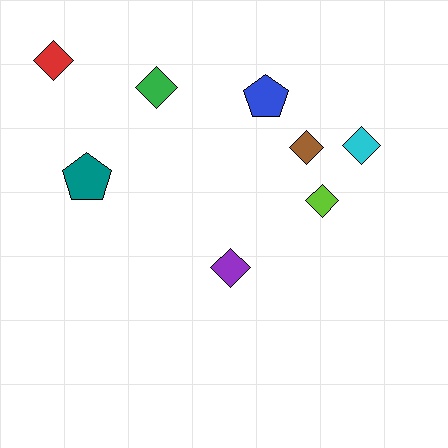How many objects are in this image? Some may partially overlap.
There are 8 objects.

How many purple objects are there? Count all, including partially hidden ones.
There is 1 purple object.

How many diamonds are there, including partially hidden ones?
There are 6 diamonds.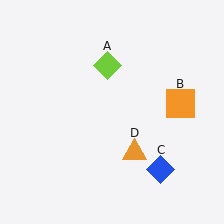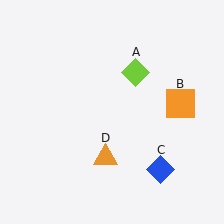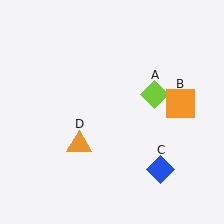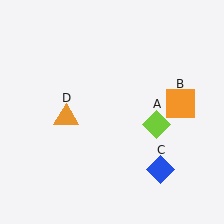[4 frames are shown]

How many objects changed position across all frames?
2 objects changed position: lime diamond (object A), orange triangle (object D).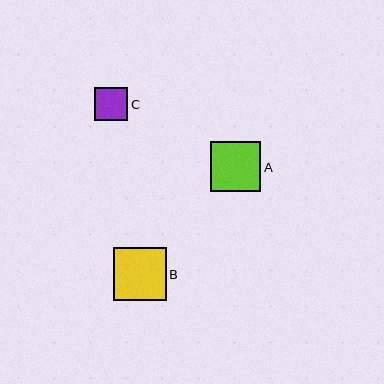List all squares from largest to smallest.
From largest to smallest: B, A, C.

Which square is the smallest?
Square C is the smallest with a size of approximately 34 pixels.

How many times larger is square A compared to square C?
Square A is approximately 1.5 times the size of square C.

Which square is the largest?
Square B is the largest with a size of approximately 53 pixels.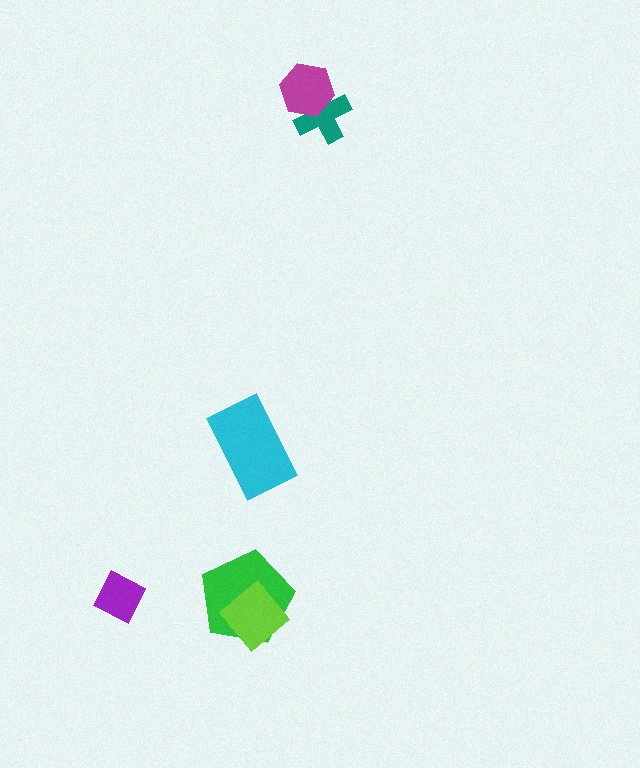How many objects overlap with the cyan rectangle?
0 objects overlap with the cyan rectangle.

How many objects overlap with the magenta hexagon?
1 object overlaps with the magenta hexagon.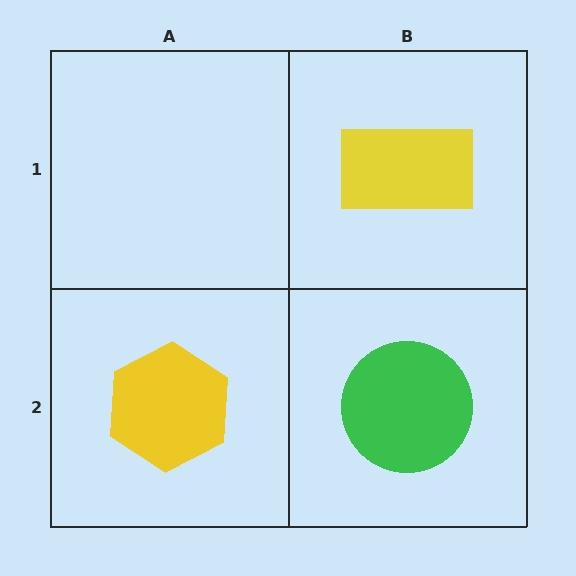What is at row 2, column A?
A yellow hexagon.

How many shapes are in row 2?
2 shapes.